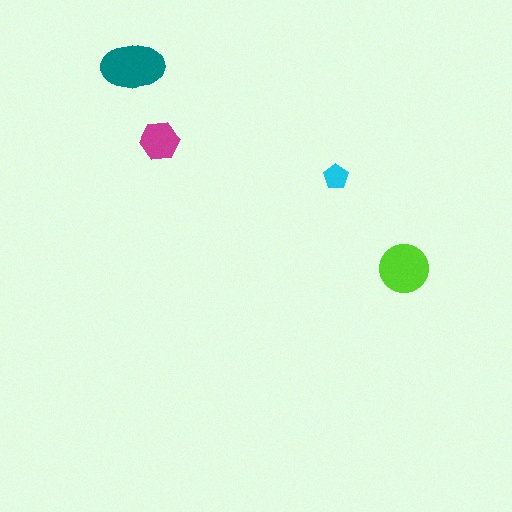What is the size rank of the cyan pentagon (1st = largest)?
4th.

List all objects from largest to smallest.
The teal ellipse, the lime circle, the magenta hexagon, the cyan pentagon.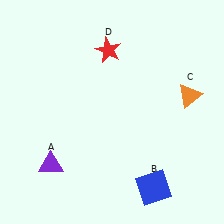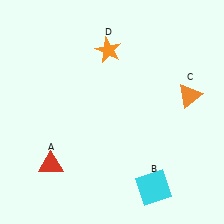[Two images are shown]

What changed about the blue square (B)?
In Image 1, B is blue. In Image 2, it changed to cyan.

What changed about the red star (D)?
In Image 1, D is red. In Image 2, it changed to orange.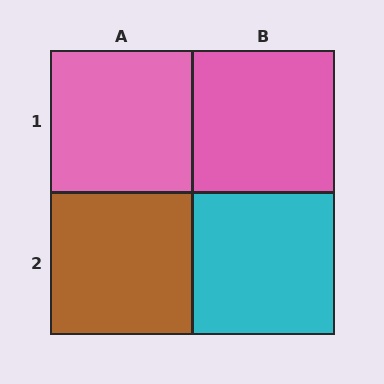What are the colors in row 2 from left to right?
Brown, cyan.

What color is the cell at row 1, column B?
Pink.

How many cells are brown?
1 cell is brown.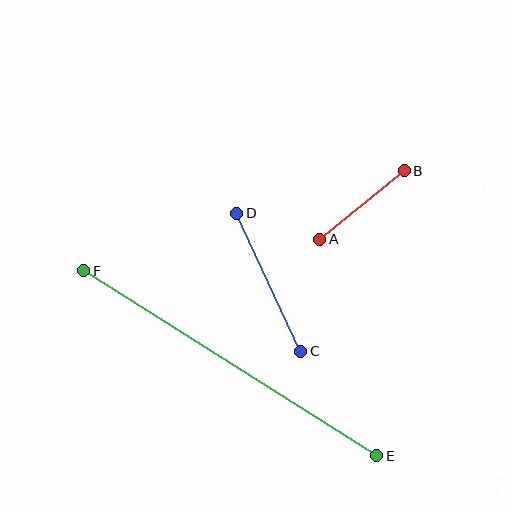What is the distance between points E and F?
The distance is approximately 347 pixels.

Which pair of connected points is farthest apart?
Points E and F are farthest apart.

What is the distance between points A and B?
The distance is approximately 109 pixels.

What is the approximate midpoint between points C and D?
The midpoint is at approximately (269, 282) pixels.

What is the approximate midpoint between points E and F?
The midpoint is at approximately (230, 363) pixels.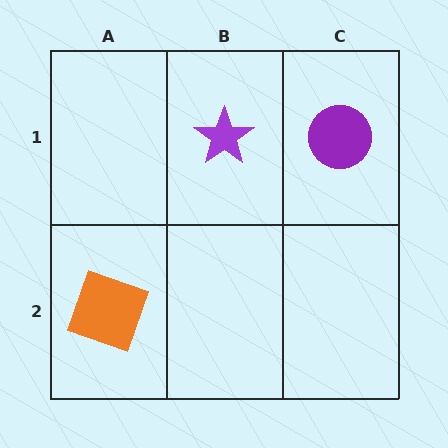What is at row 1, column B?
A purple star.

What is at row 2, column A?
An orange square.